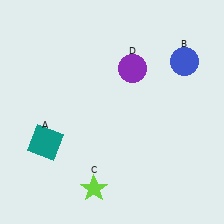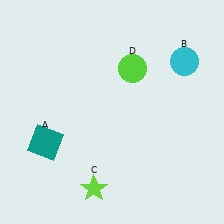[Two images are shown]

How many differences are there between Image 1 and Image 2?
There are 2 differences between the two images.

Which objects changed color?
B changed from blue to cyan. D changed from purple to lime.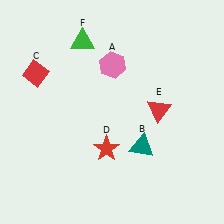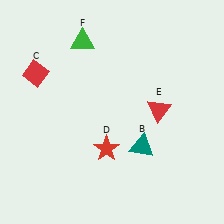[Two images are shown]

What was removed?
The pink hexagon (A) was removed in Image 2.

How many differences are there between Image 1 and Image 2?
There is 1 difference between the two images.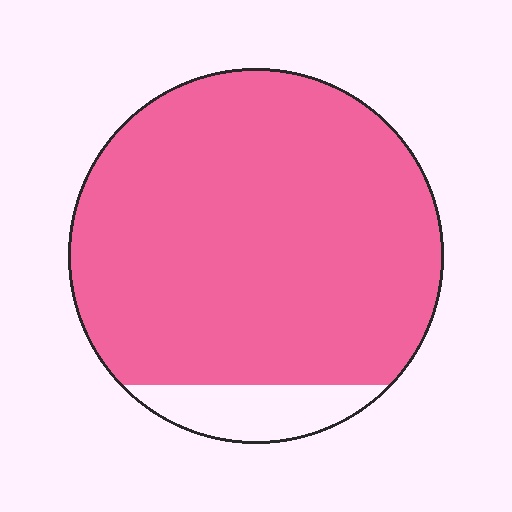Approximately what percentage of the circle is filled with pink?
Approximately 90%.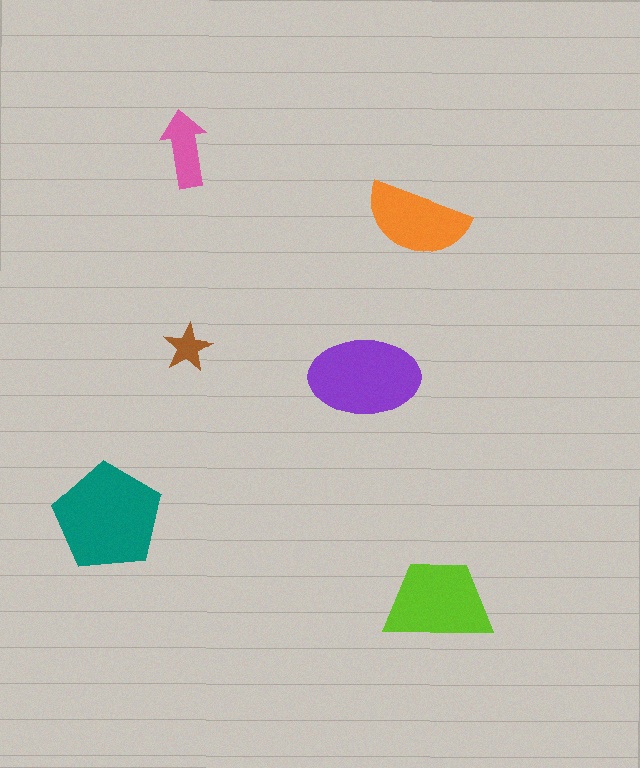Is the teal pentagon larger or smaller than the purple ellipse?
Larger.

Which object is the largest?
The teal pentagon.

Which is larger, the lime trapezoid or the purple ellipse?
The purple ellipse.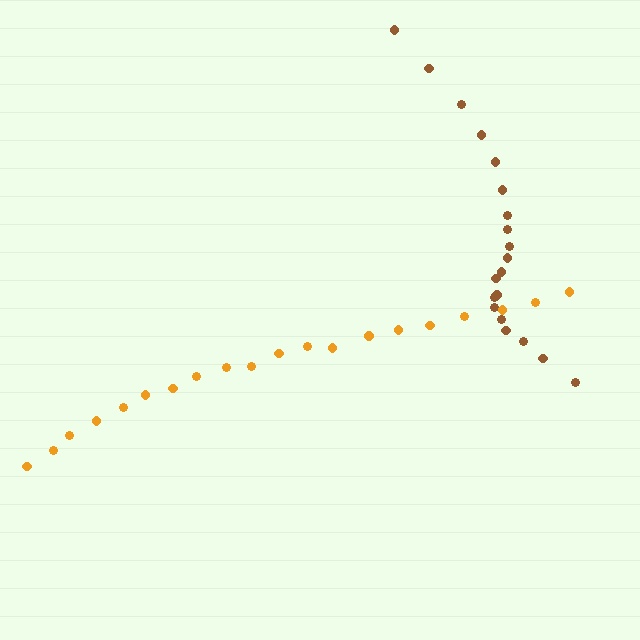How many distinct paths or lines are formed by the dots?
There are 2 distinct paths.